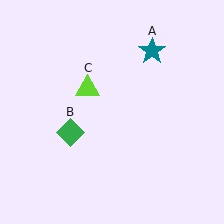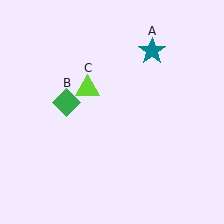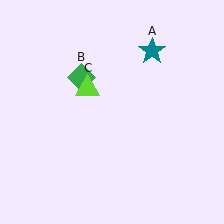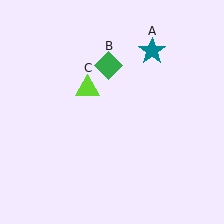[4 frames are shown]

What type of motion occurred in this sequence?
The green diamond (object B) rotated clockwise around the center of the scene.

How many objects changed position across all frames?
1 object changed position: green diamond (object B).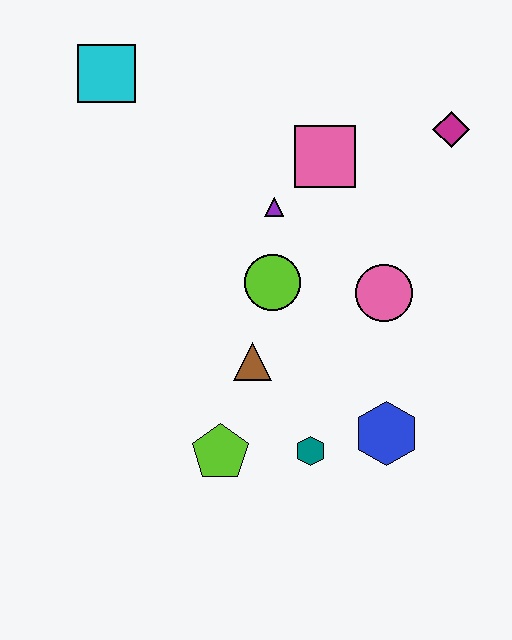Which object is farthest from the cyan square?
The blue hexagon is farthest from the cyan square.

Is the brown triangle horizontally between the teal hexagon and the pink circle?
No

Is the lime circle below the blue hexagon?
No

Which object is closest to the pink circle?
The lime circle is closest to the pink circle.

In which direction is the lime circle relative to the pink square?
The lime circle is below the pink square.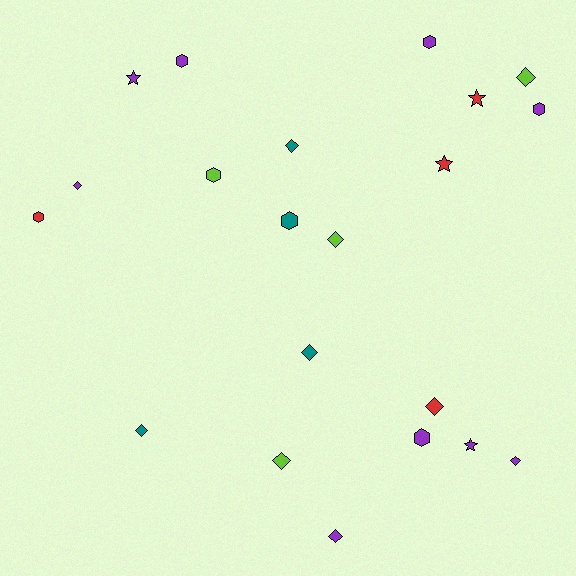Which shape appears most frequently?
Diamond, with 10 objects.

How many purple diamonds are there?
There are 3 purple diamonds.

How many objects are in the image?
There are 21 objects.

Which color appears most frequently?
Purple, with 9 objects.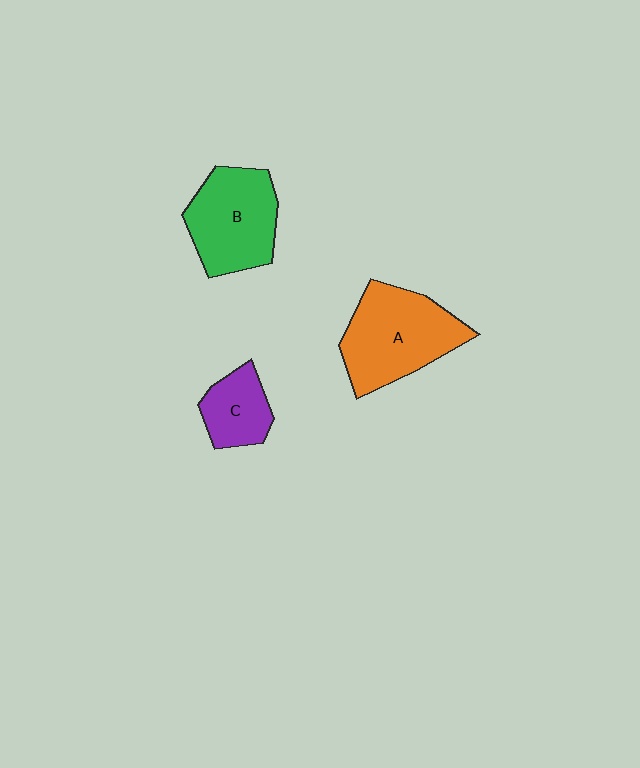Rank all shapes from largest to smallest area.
From largest to smallest: A (orange), B (green), C (purple).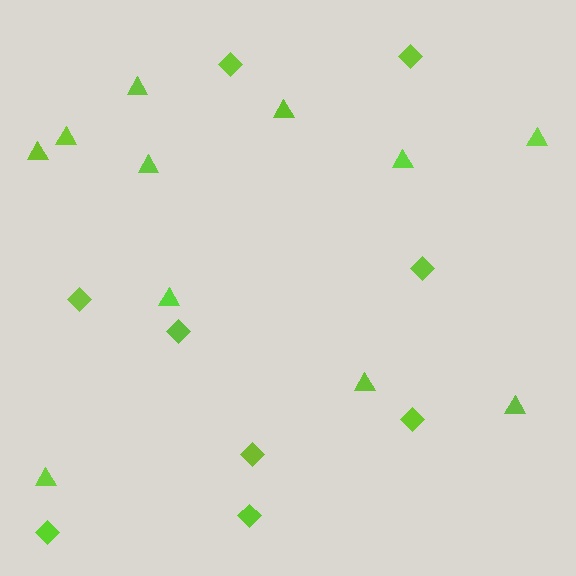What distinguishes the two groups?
There are 2 groups: one group of triangles (11) and one group of diamonds (9).